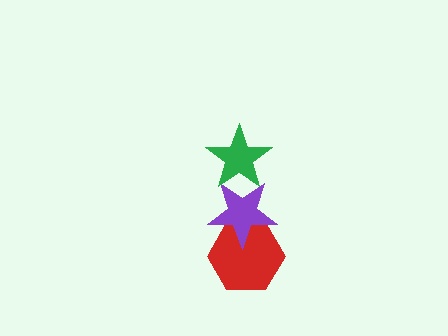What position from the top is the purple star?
The purple star is 2nd from the top.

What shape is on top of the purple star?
The green star is on top of the purple star.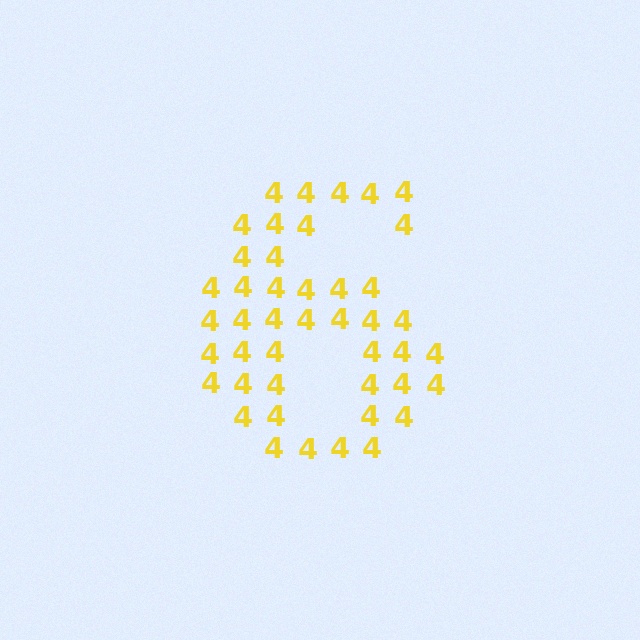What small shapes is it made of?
It is made of small digit 4's.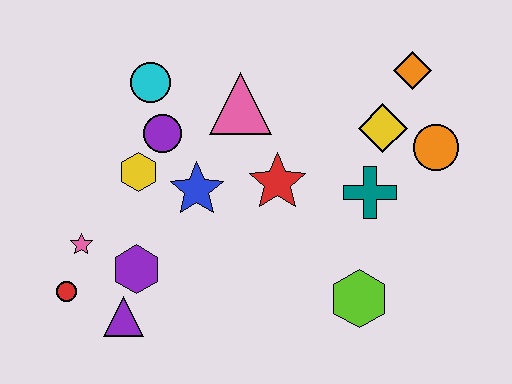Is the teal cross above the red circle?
Yes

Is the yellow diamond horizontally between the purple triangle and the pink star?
No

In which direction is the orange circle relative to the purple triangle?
The orange circle is to the right of the purple triangle.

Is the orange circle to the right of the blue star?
Yes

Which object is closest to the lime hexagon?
The teal cross is closest to the lime hexagon.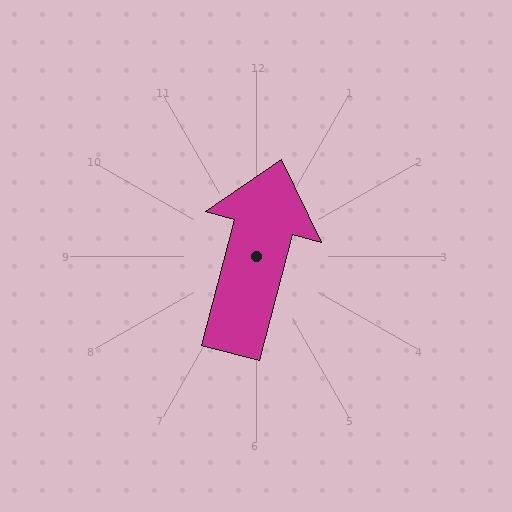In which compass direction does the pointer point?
North.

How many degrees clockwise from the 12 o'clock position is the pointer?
Approximately 15 degrees.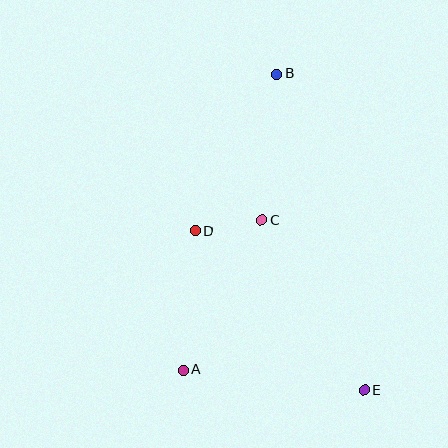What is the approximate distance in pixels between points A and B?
The distance between A and B is approximately 310 pixels.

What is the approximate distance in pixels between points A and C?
The distance between A and C is approximately 169 pixels.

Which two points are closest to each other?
Points C and D are closest to each other.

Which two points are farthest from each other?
Points B and E are farthest from each other.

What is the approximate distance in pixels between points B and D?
The distance between B and D is approximately 176 pixels.